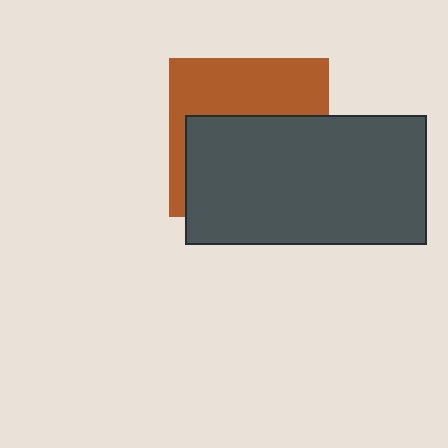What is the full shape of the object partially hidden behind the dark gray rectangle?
The partially hidden object is a brown square.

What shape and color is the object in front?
The object in front is a dark gray rectangle.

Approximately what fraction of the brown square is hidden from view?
Roughly 57% of the brown square is hidden behind the dark gray rectangle.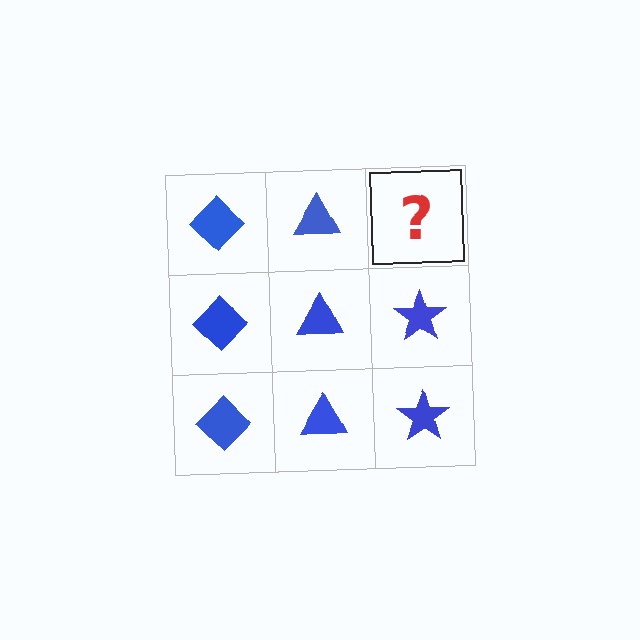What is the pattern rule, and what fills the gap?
The rule is that each column has a consistent shape. The gap should be filled with a blue star.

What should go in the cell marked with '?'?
The missing cell should contain a blue star.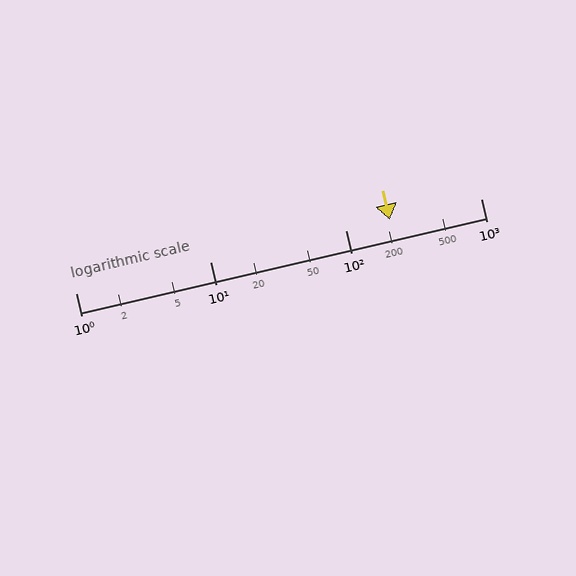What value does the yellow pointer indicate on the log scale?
The pointer indicates approximately 210.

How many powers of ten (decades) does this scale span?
The scale spans 3 decades, from 1 to 1000.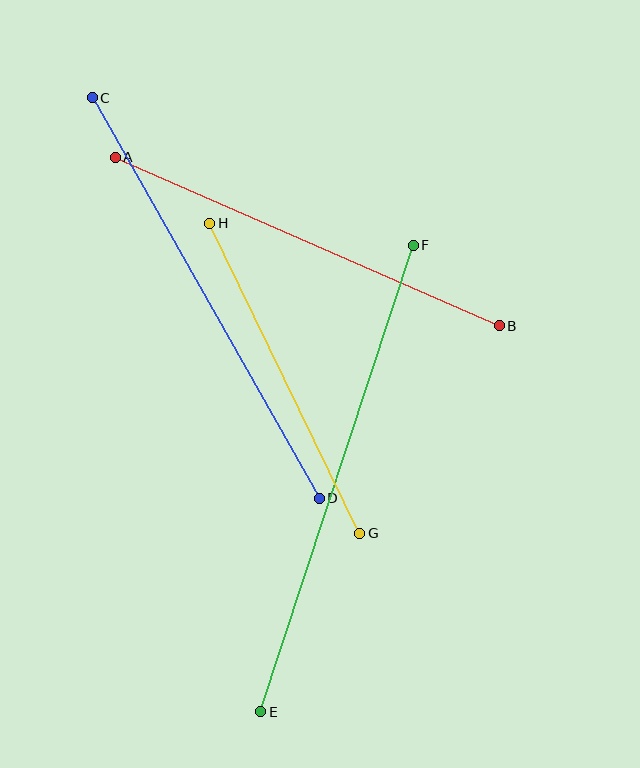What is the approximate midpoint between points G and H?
The midpoint is at approximately (285, 378) pixels.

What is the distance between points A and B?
The distance is approximately 419 pixels.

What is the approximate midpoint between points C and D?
The midpoint is at approximately (206, 298) pixels.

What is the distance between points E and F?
The distance is approximately 491 pixels.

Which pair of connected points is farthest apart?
Points E and F are farthest apart.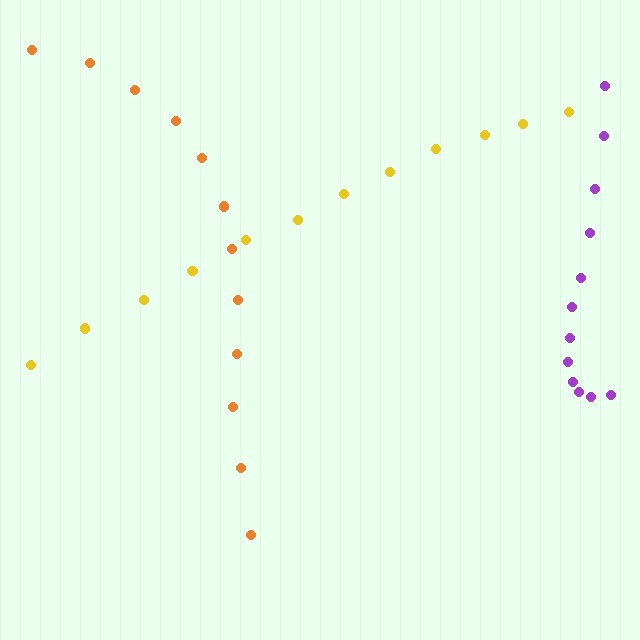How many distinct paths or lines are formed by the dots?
There are 3 distinct paths.